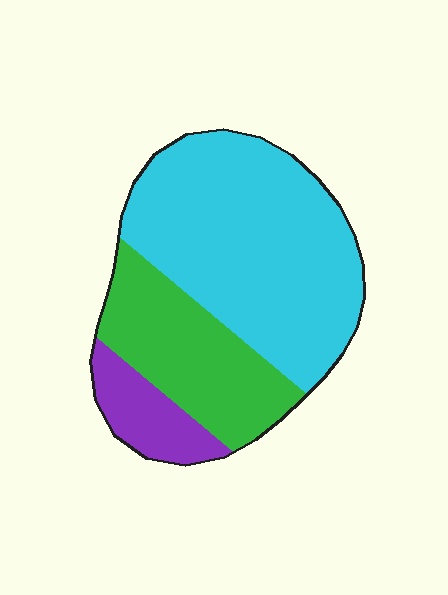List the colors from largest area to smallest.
From largest to smallest: cyan, green, purple.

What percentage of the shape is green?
Green takes up about one quarter (1/4) of the shape.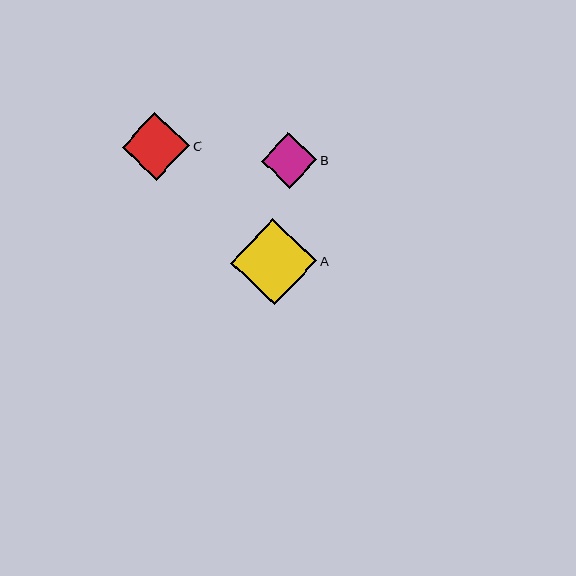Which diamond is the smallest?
Diamond B is the smallest with a size of approximately 56 pixels.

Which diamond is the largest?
Diamond A is the largest with a size of approximately 86 pixels.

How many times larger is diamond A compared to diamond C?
Diamond A is approximately 1.3 times the size of diamond C.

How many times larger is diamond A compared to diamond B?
Diamond A is approximately 1.5 times the size of diamond B.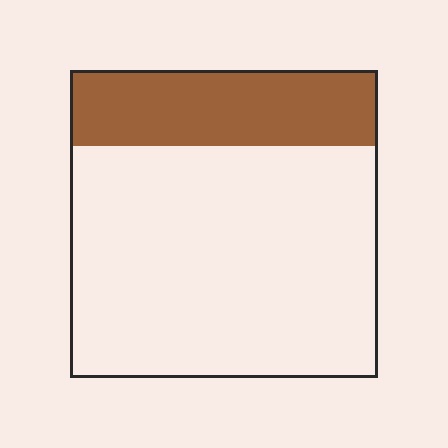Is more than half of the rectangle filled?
No.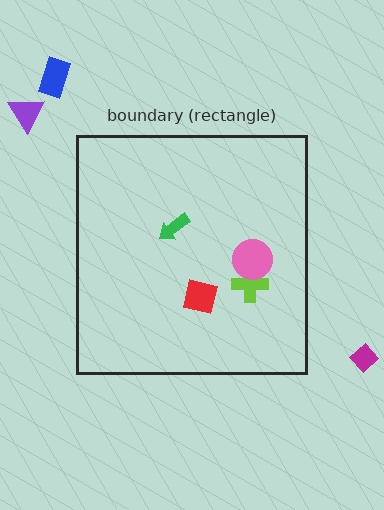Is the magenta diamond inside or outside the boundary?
Outside.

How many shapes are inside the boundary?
4 inside, 3 outside.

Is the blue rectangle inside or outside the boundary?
Outside.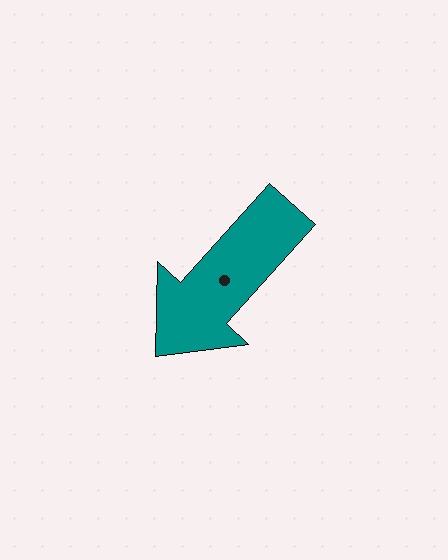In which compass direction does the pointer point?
Southwest.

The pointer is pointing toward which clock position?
Roughly 7 o'clock.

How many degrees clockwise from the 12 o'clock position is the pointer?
Approximately 222 degrees.